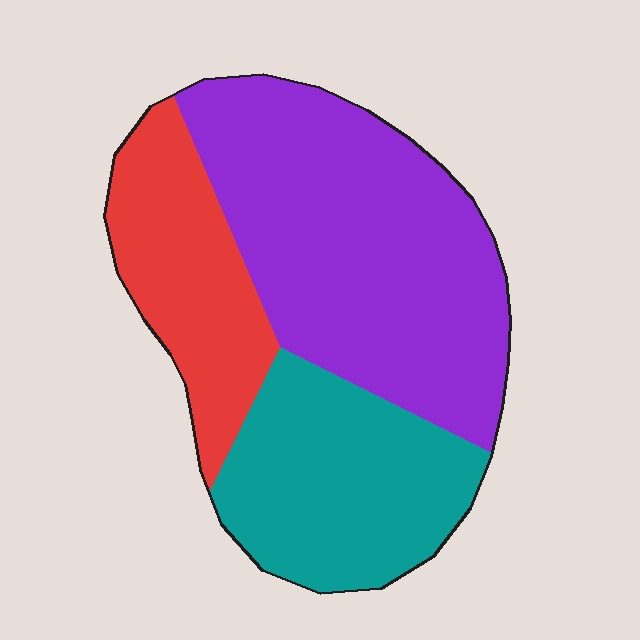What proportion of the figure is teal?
Teal covers 29% of the figure.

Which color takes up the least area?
Red, at roughly 20%.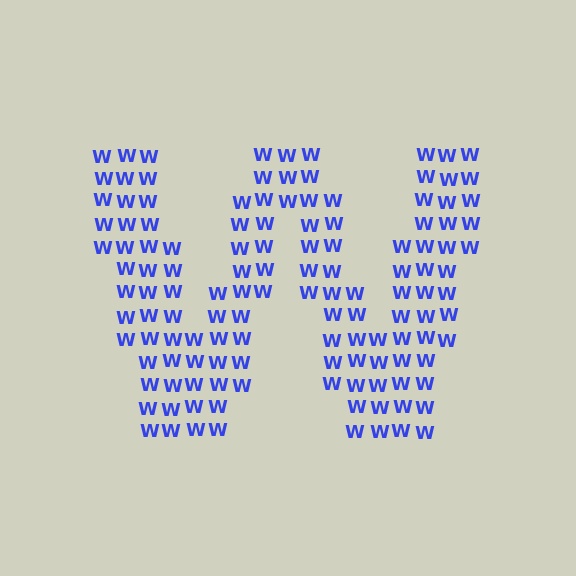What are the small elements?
The small elements are letter W's.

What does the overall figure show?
The overall figure shows the letter W.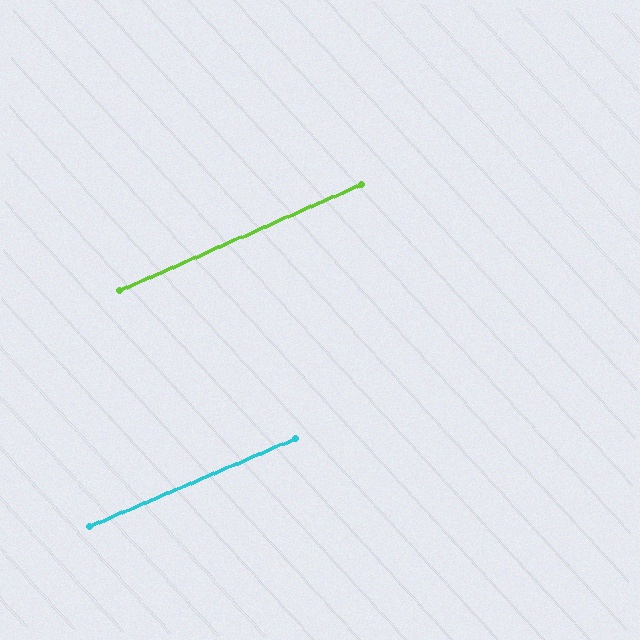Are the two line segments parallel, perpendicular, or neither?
Parallel — their directions differ by only 0.8°.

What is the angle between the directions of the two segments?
Approximately 1 degree.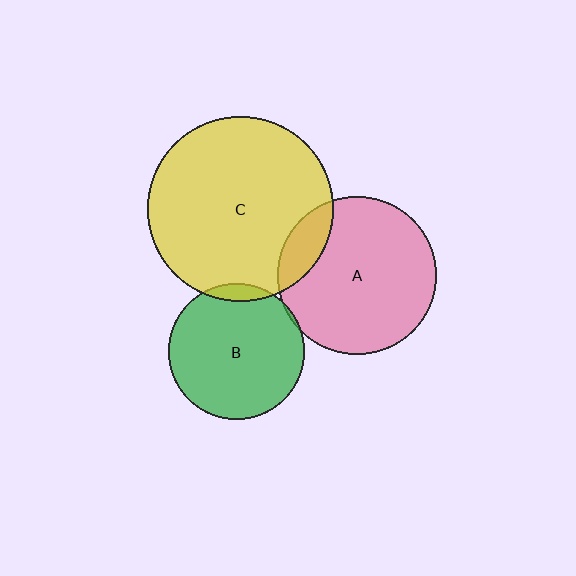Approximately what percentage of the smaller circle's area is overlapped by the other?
Approximately 5%.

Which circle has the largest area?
Circle C (yellow).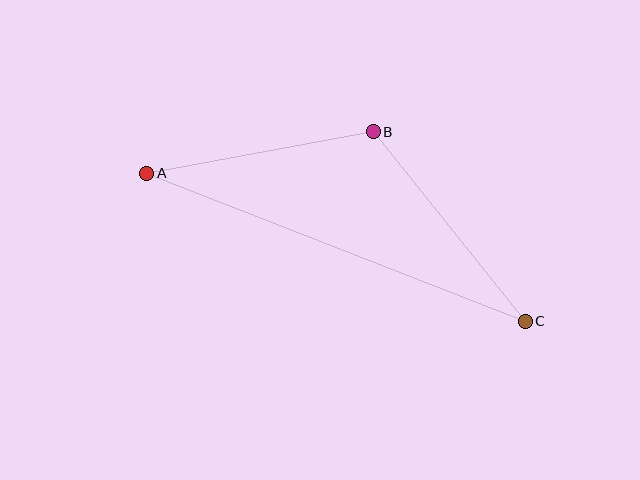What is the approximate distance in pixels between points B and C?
The distance between B and C is approximately 243 pixels.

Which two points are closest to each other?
Points A and B are closest to each other.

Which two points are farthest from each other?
Points A and C are farthest from each other.